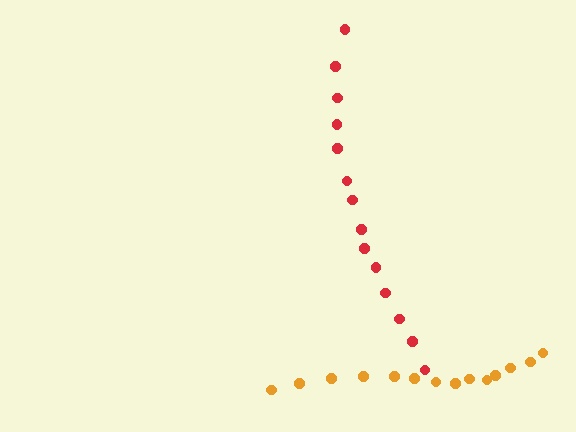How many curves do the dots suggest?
There are 2 distinct paths.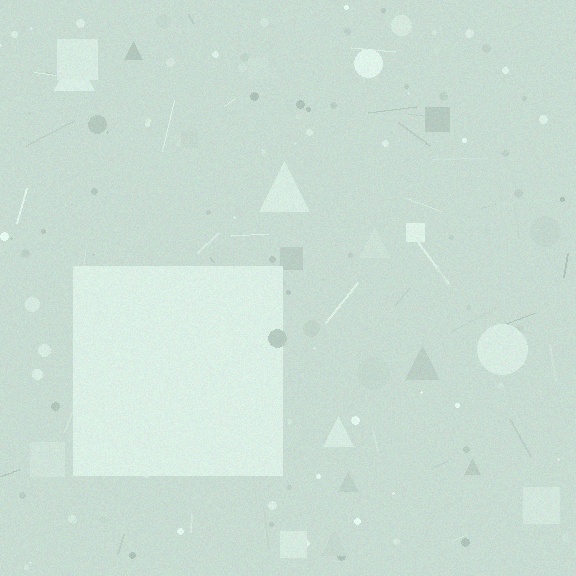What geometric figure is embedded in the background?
A square is embedded in the background.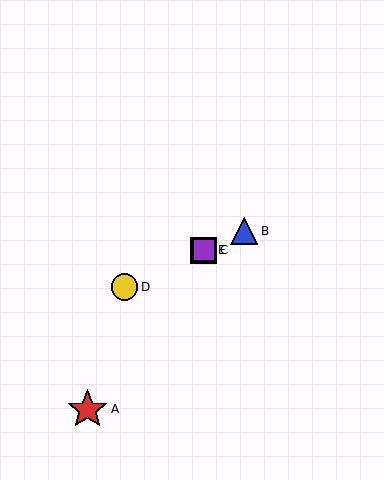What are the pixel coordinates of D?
Object D is at (125, 287).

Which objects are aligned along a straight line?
Objects B, C, D, E are aligned along a straight line.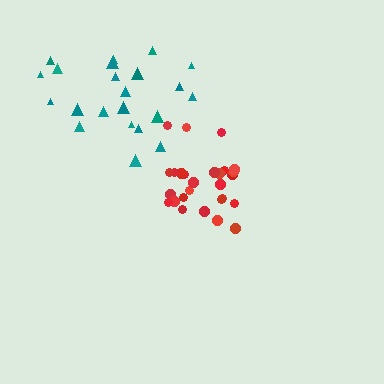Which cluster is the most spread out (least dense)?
Teal.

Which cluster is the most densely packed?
Red.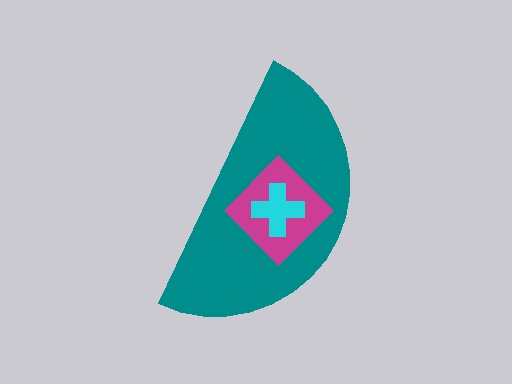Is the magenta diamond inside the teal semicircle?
Yes.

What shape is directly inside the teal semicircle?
The magenta diamond.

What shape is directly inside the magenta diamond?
The cyan cross.